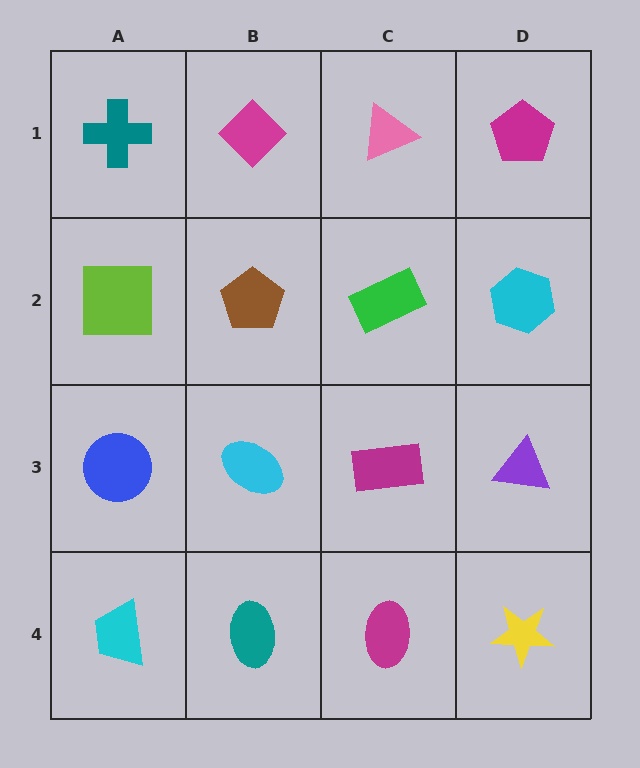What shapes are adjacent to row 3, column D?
A cyan hexagon (row 2, column D), a yellow star (row 4, column D), a magenta rectangle (row 3, column C).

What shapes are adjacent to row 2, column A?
A teal cross (row 1, column A), a blue circle (row 3, column A), a brown pentagon (row 2, column B).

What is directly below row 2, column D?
A purple triangle.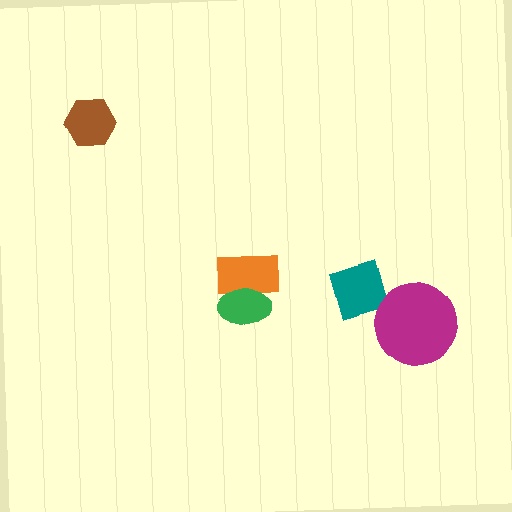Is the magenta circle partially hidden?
No, no other shape covers it.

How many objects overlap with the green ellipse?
1 object overlaps with the green ellipse.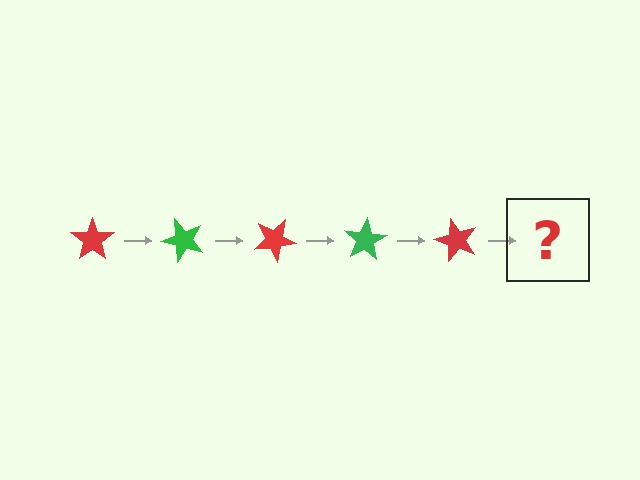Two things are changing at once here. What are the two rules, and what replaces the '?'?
The two rules are that it rotates 50 degrees each step and the color cycles through red and green. The '?' should be a green star, rotated 250 degrees from the start.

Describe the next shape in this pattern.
It should be a green star, rotated 250 degrees from the start.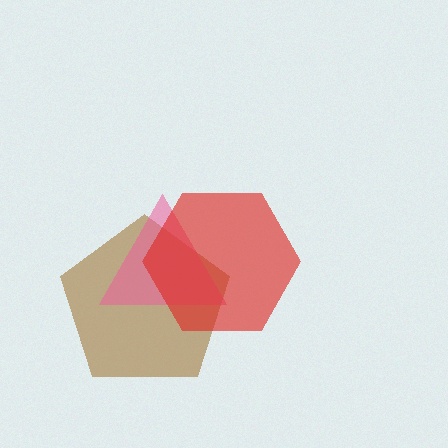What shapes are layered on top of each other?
The layered shapes are: a brown pentagon, a pink triangle, a red hexagon.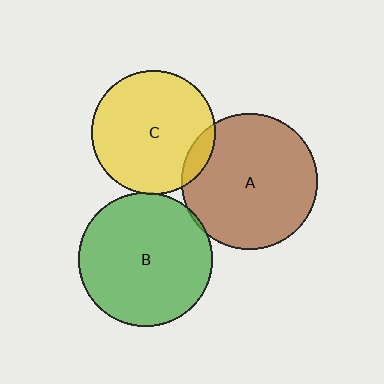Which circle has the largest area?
Circle A (brown).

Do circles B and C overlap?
Yes.